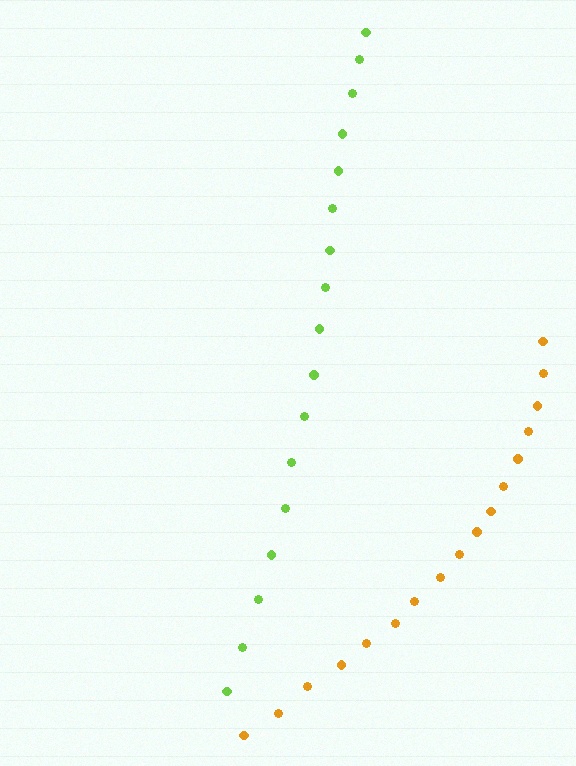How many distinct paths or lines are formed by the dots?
There are 2 distinct paths.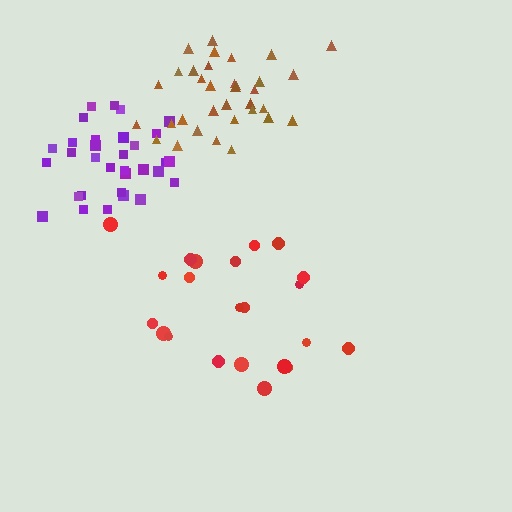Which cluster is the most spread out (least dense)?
Red.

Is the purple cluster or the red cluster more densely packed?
Purple.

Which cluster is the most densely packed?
Brown.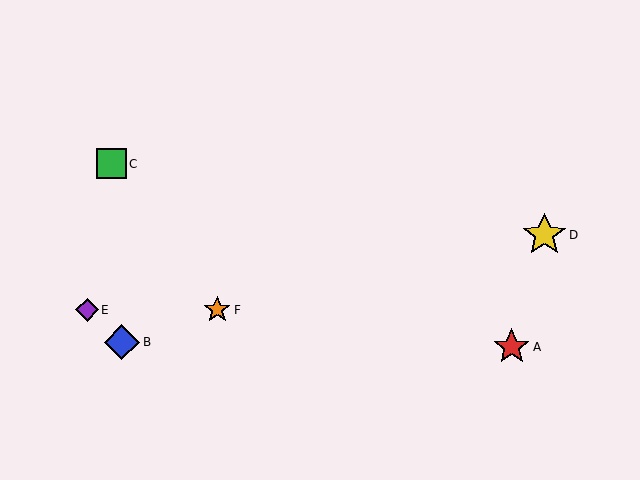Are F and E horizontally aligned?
Yes, both are at y≈310.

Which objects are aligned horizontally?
Objects E, F are aligned horizontally.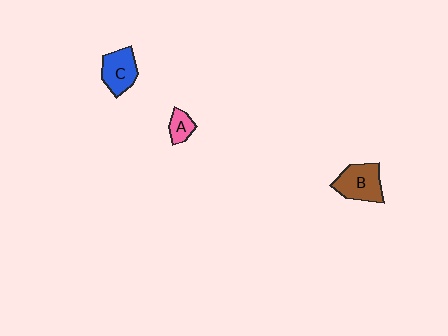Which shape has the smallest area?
Shape A (pink).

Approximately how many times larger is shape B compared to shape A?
Approximately 2.3 times.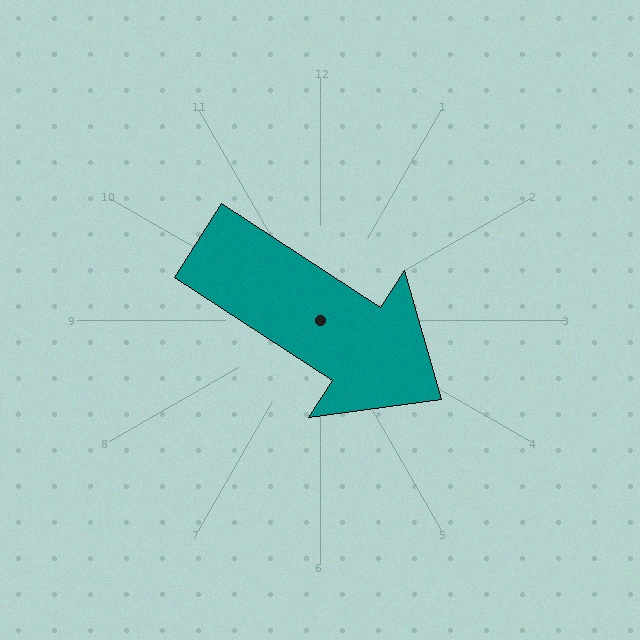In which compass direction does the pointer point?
Southeast.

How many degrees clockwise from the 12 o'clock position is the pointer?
Approximately 123 degrees.